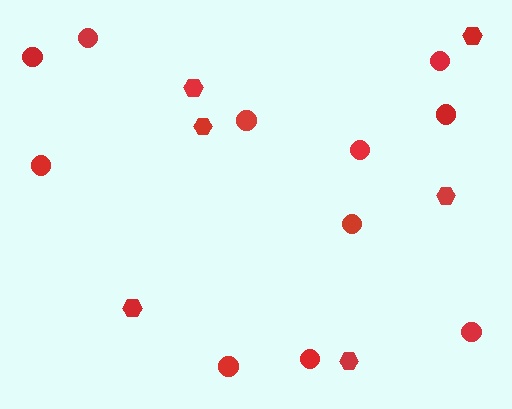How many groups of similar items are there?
There are 2 groups: one group of circles (11) and one group of hexagons (6).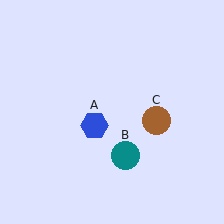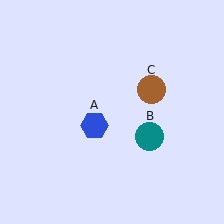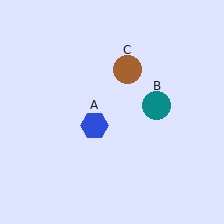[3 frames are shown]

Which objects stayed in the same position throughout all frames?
Blue hexagon (object A) remained stationary.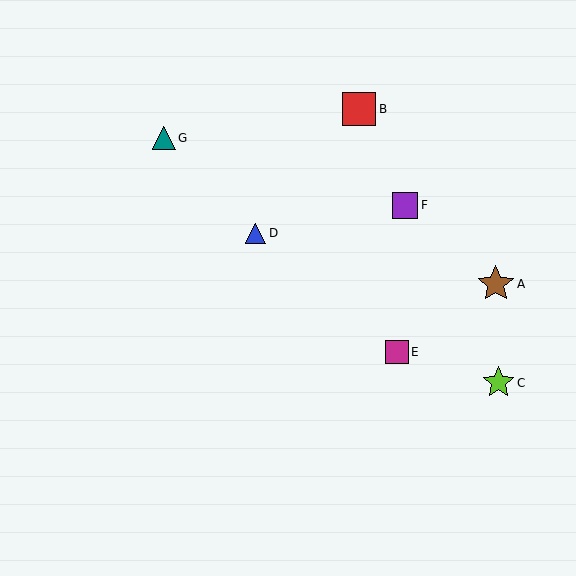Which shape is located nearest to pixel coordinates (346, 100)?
The red square (labeled B) at (359, 109) is nearest to that location.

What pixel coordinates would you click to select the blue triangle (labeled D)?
Click at (255, 233) to select the blue triangle D.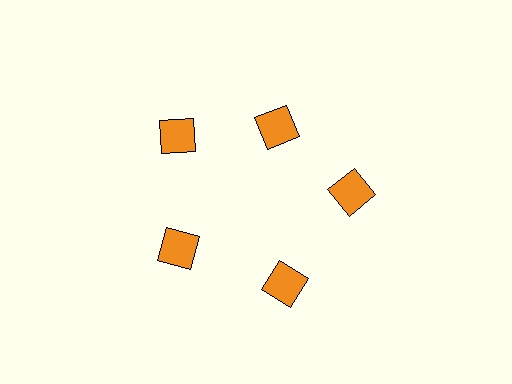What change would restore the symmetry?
The symmetry would be restored by moving it outward, back onto the ring so that all 5 squares sit at equal angles and equal distance from the center.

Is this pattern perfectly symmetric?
No. The 5 orange squares are arranged in a ring, but one element near the 1 o'clock position is pulled inward toward the center, breaking the 5-fold rotational symmetry.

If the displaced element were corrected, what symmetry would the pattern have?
It would have 5-fold rotational symmetry — the pattern would map onto itself every 72 degrees.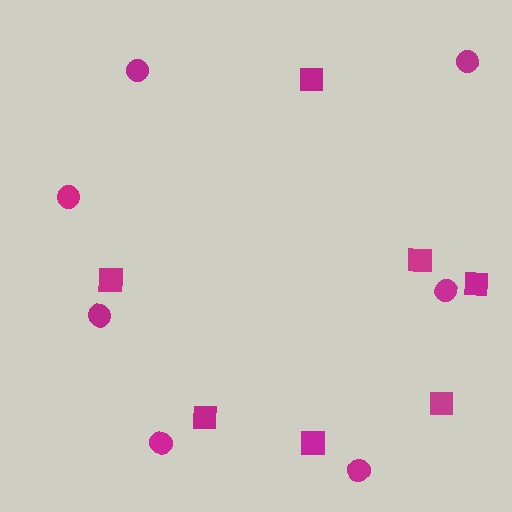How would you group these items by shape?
There are 2 groups: one group of circles (7) and one group of squares (7).